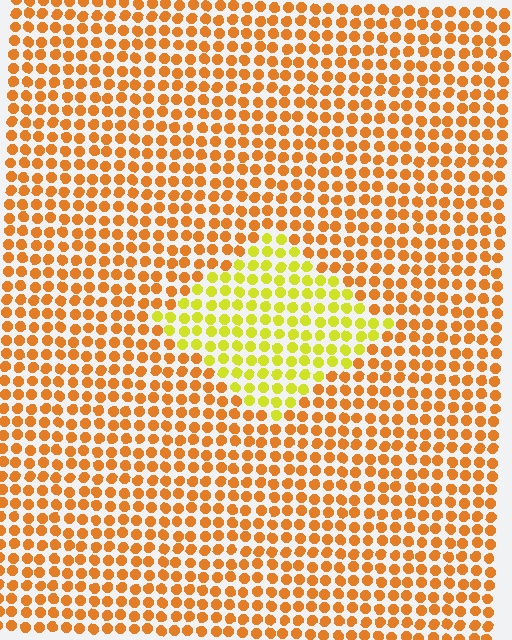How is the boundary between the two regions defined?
The boundary is defined purely by a slight shift in hue (about 39 degrees). Spacing, size, and orientation are identical on both sides.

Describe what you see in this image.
The image is filled with small orange elements in a uniform arrangement. A diamond-shaped region is visible where the elements are tinted to a slightly different hue, forming a subtle color boundary.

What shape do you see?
I see a diamond.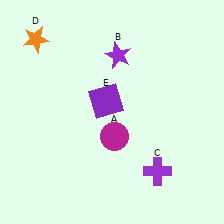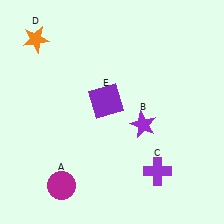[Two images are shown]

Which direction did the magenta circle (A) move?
The magenta circle (A) moved left.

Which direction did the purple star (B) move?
The purple star (B) moved down.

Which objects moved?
The objects that moved are: the magenta circle (A), the purple star (B).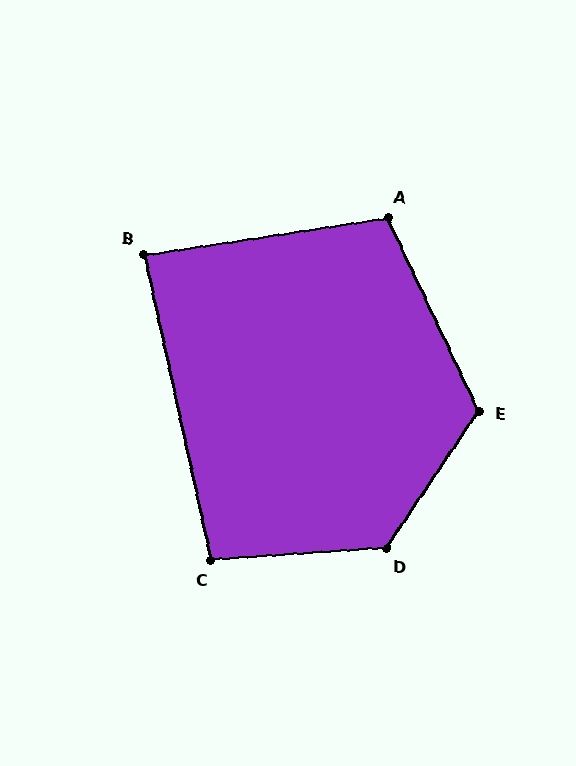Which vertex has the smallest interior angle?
B, at approximately 86 degrees.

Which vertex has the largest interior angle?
D, at approximately 127 degrees.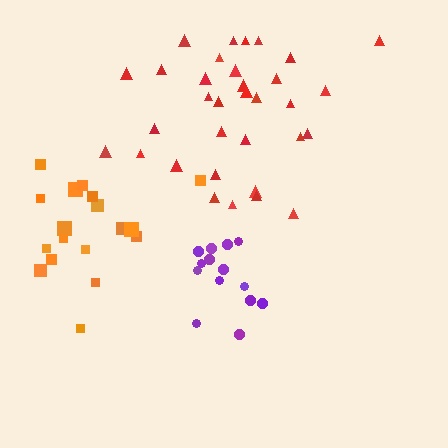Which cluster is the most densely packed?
Purple.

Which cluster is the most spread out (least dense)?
Orange.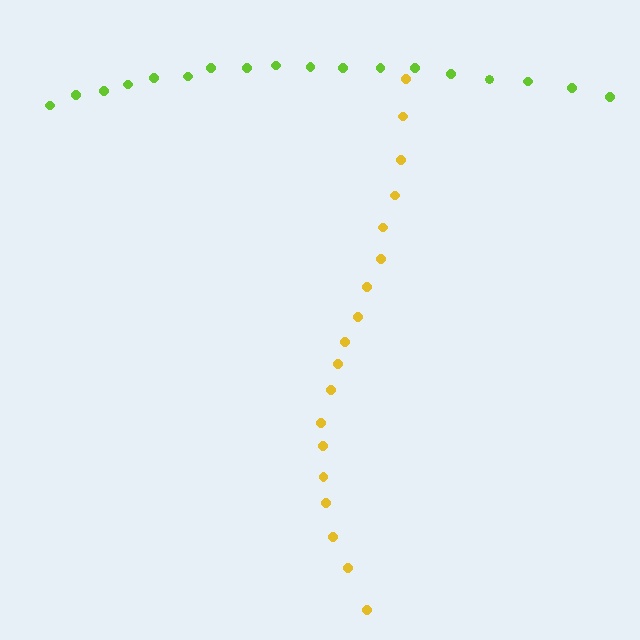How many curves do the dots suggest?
There are 2 distinct paths.